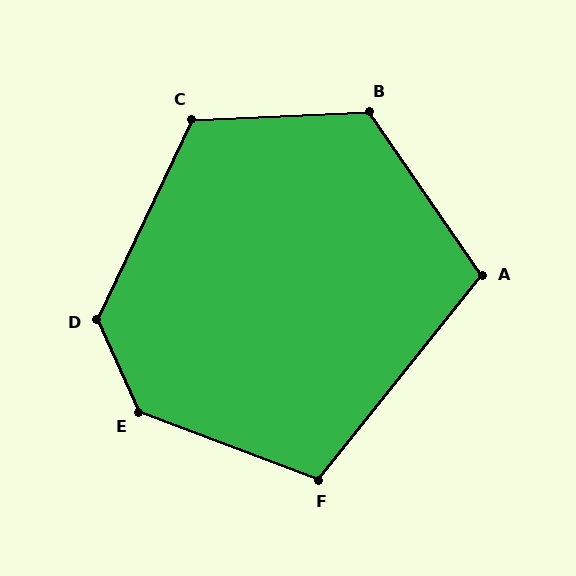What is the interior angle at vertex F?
Approximately 108 degrees (obtuse).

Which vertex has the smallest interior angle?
A, at approximately 107 degrees.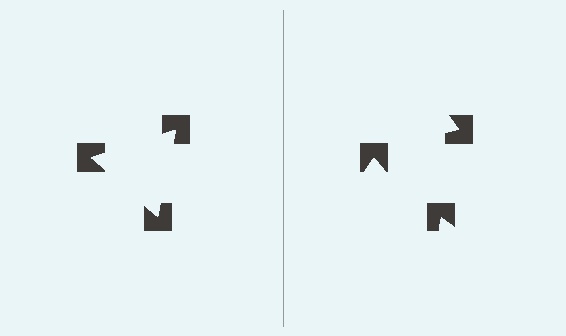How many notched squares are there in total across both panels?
6 — 3 on each side.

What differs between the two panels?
The notched squares are positioned identically on both sides; only the wedge orientations differ. On the left they align to a triangle; on the right they are misaligned.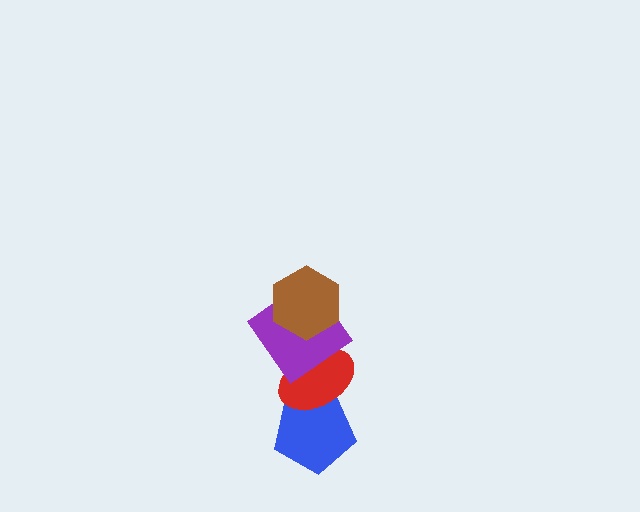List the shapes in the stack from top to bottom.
From top to bottom: the brown hexagon, the purple diamond, the red ellipse, the blue pentagon.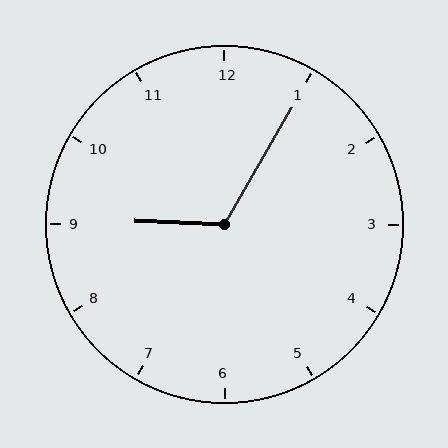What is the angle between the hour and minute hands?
Approximately 118 degrees.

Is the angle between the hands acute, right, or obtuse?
It is obtuse.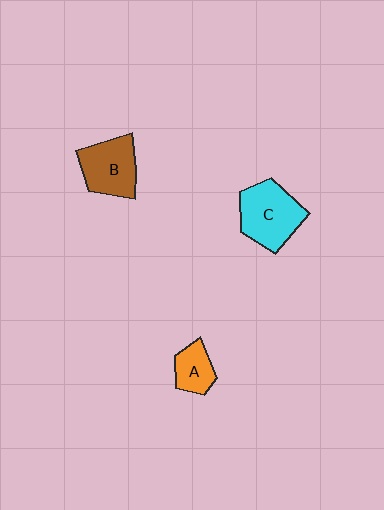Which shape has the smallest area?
Shape A (orange).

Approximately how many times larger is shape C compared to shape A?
Approximately 2.0 times.